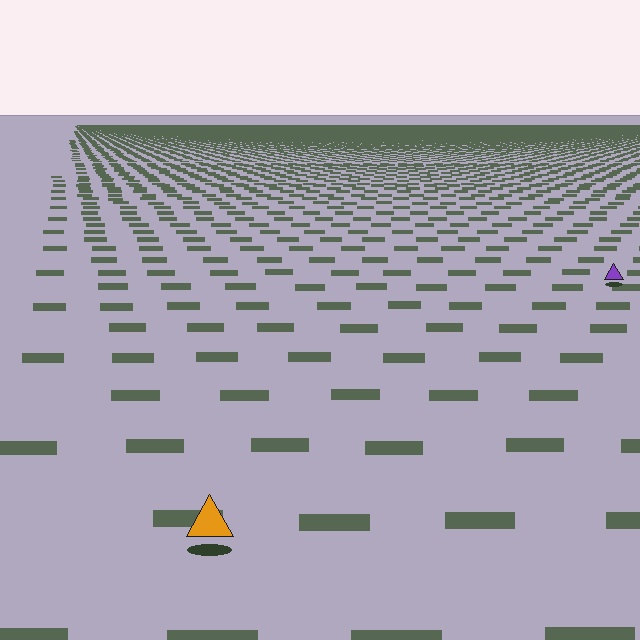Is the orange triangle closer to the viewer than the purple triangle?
Yes. The orange triangle is closer — you can tell from the texture gradient: the ground texture is coarser near it.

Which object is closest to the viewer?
The orange triangle is closest. The texture marks near it are larger and more spread out.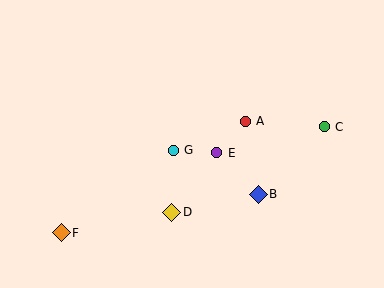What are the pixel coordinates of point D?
Point D is at (172, 212).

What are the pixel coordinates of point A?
Point A is at (245, 121).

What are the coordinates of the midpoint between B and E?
The midpoint between B and E is at (237, 174).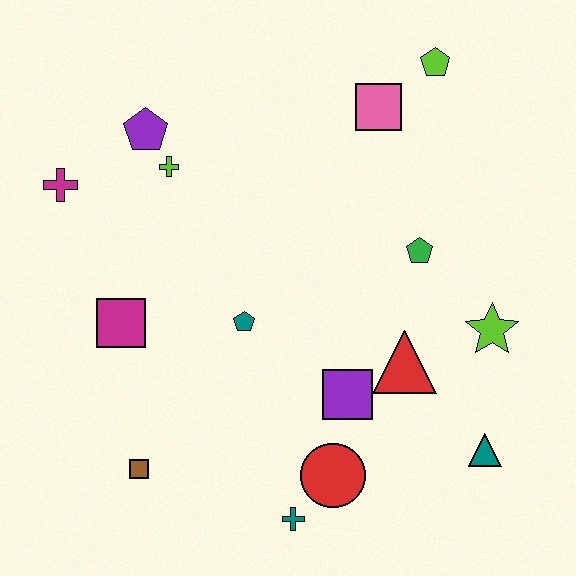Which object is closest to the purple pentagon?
The lime cross is closest to the purple pentagon.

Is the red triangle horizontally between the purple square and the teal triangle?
Yes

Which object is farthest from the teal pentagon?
The lime pentagon is farthest from the teal pentagon.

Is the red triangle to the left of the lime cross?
No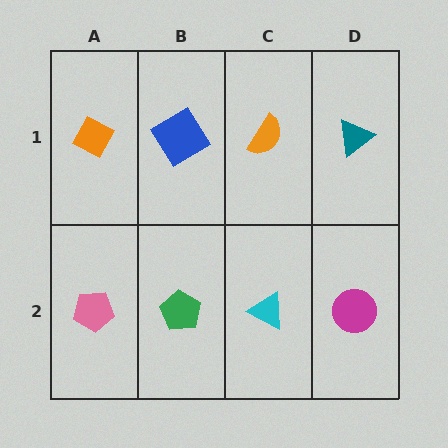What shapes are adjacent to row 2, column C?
An orange semicircle (row 1, column C), a green pentagon (row 2, column B), a magenta circle (row 2, column D).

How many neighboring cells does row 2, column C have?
3.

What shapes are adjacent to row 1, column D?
A magenta circle (row 2, column D), an orange semicircle (row 1, column C).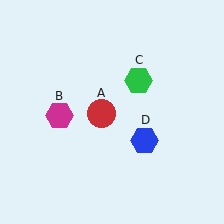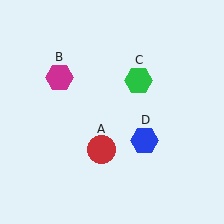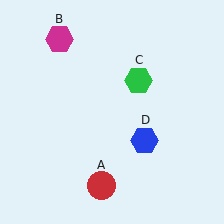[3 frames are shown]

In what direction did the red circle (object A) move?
The red circle (object A) moved down.